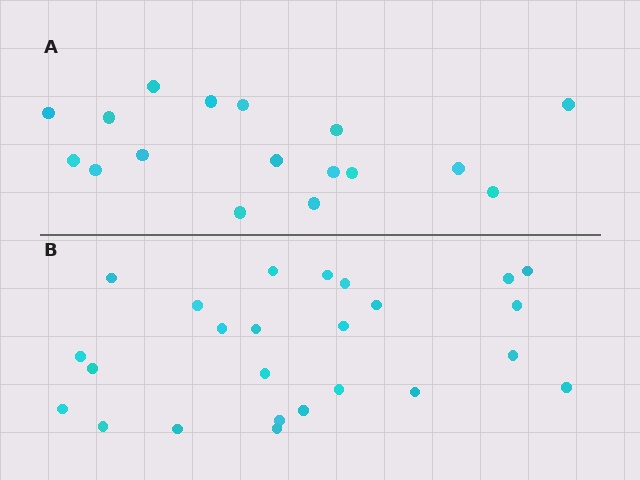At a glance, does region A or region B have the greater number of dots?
Region B (the bottom region) has more dots.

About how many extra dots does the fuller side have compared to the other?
Region B has roughly 8 or so more dots than region A.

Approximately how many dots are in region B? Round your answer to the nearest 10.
About 20 dots. (The exact count is 25, which rounds to 20.)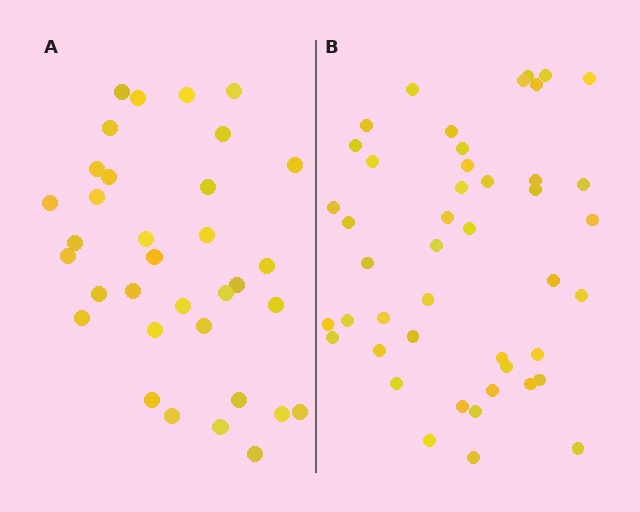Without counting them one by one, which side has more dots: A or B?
Region B (the right region) has more dots.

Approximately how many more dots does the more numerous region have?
Region B has roughly 12 or so more dots than region A.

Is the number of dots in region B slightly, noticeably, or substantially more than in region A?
Region B has noticeably more, but not dramatically so. The ratio is roughly 1.3 to 1.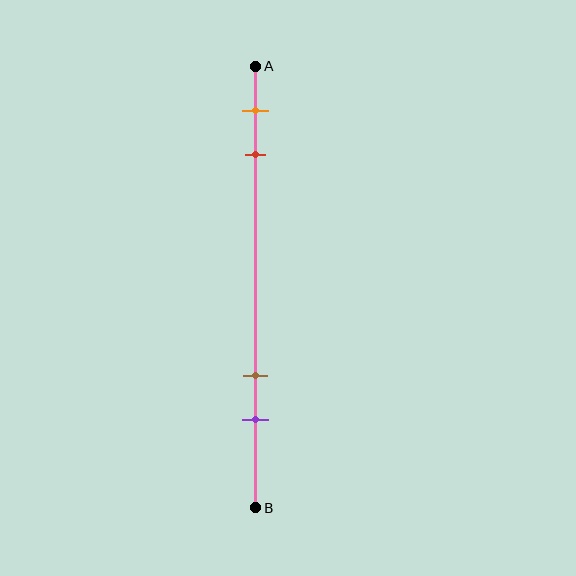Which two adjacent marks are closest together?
The orange and red marks are the closest adjacent pair.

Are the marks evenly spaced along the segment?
No, the marks are not evenly spaced.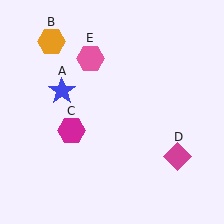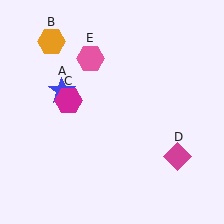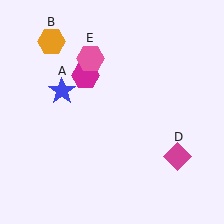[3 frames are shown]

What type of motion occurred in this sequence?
The magenta hexagon (object C) rotated clockwise around the center of the scene.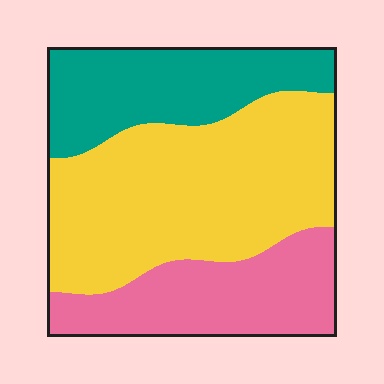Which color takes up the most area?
Yellow, at roughly 50%.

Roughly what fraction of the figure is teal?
Teal covers 25% of the figure.